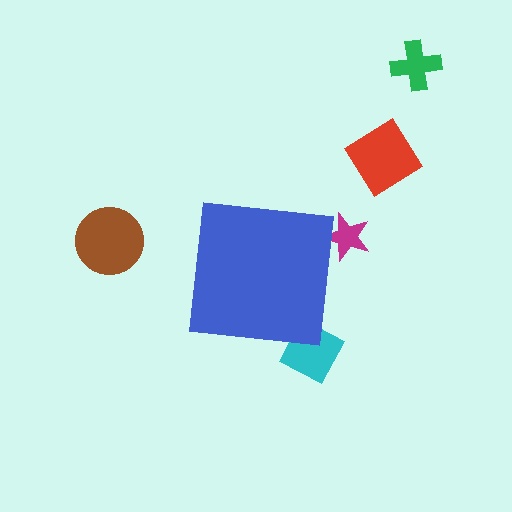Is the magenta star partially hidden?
Yes, the magenta star is partially hidden behind the blue square.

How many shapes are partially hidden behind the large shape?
2 shapes are partially hidden.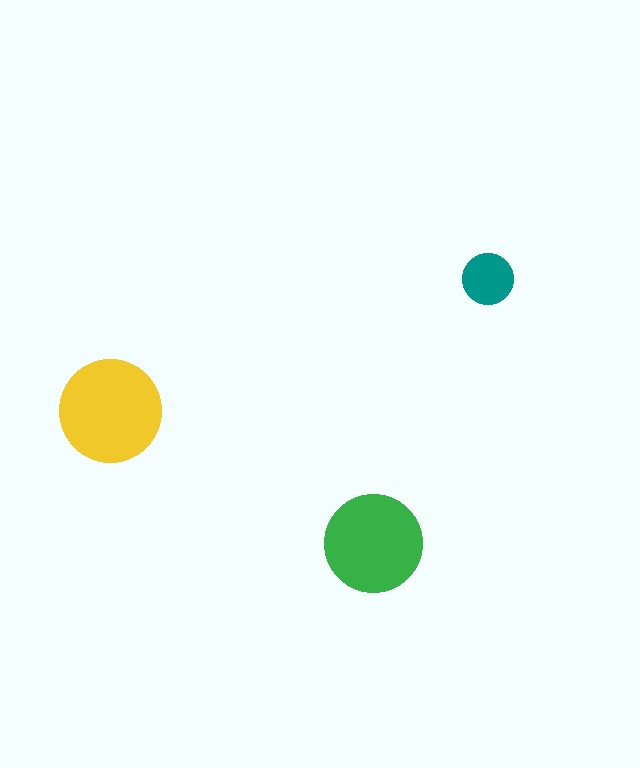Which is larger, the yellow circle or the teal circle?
The yellow one.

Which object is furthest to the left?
The yellow circle is leftmost.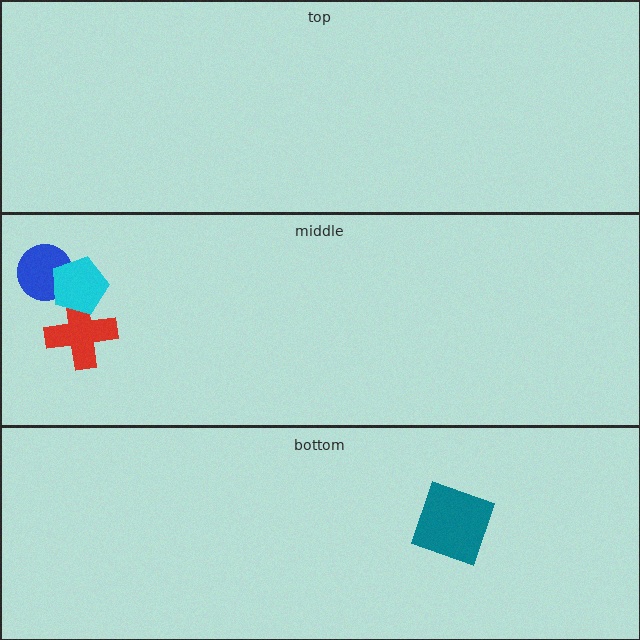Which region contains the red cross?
The middle region.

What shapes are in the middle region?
The red cross, the blue circle, the cyan pentagon.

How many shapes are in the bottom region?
1.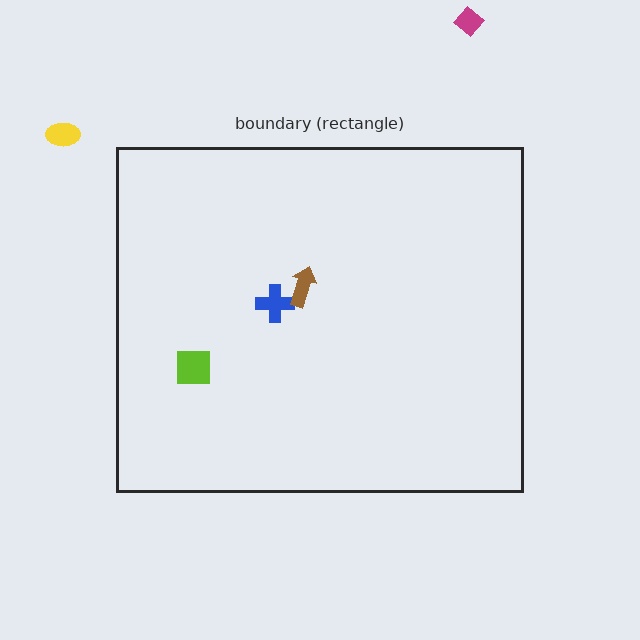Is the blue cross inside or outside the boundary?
Inside.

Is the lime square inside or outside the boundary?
Inside.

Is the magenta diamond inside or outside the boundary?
Outside.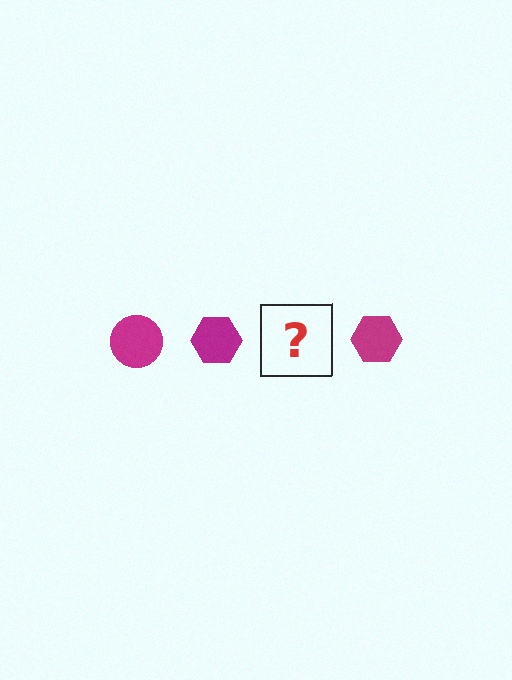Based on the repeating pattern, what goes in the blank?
The blank should be a magenta circle.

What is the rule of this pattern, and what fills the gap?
The rule is that the pattern cycles through circle, hexagon shapes in magenta. The gap should be filled with a magenta circle.